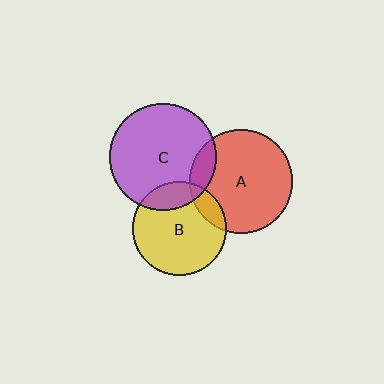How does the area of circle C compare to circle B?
Approximately 1.3 times.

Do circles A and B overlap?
Yes.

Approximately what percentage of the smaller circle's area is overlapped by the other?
Approximately 15%.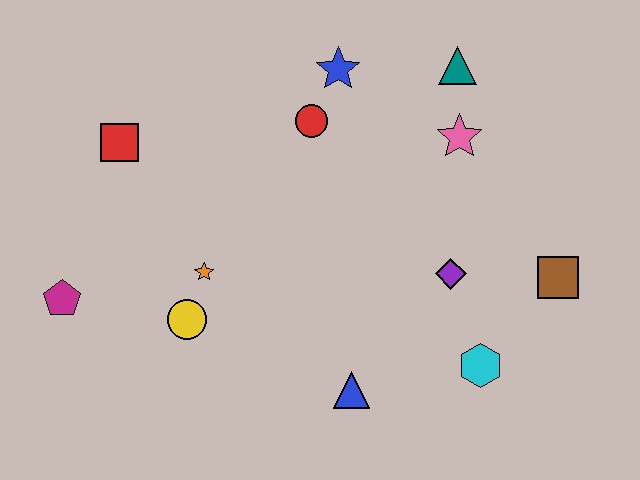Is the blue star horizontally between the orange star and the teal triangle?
Yes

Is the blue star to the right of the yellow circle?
Yes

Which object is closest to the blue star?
The red circle is closest to the blue star.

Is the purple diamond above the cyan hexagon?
Yes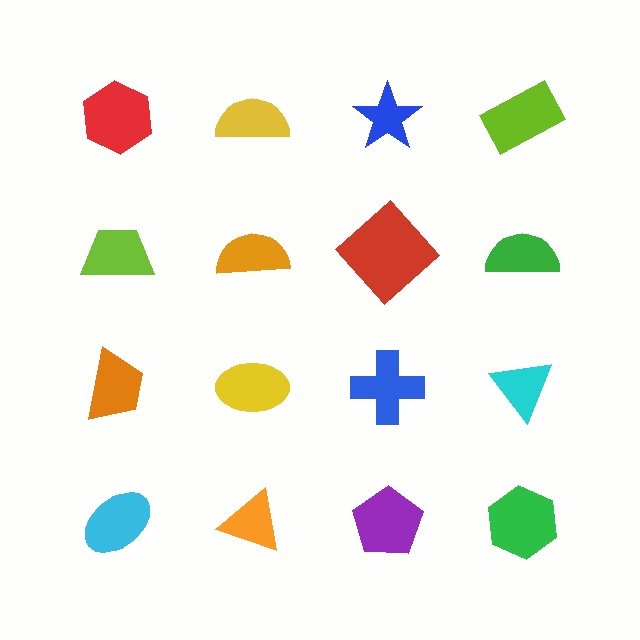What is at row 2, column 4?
A green semicircle.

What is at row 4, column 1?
A cyan ellipse.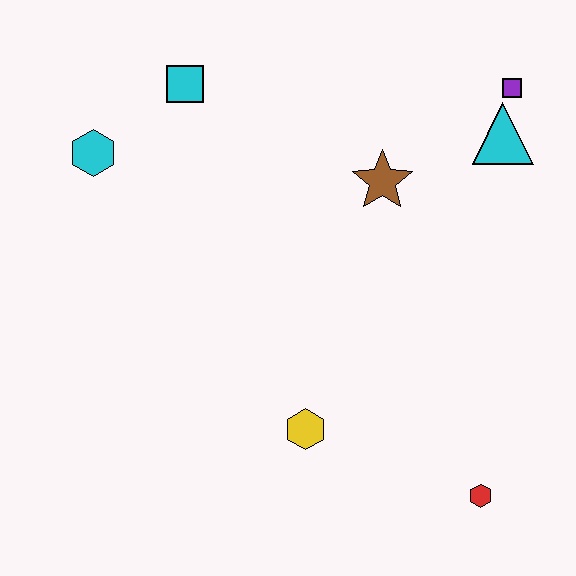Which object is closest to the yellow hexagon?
The red hexagon is closest to the yellow hexagon.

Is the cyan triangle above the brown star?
Yes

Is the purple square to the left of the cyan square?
No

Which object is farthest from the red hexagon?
The cyan hexagon is farthest from the red hexagon.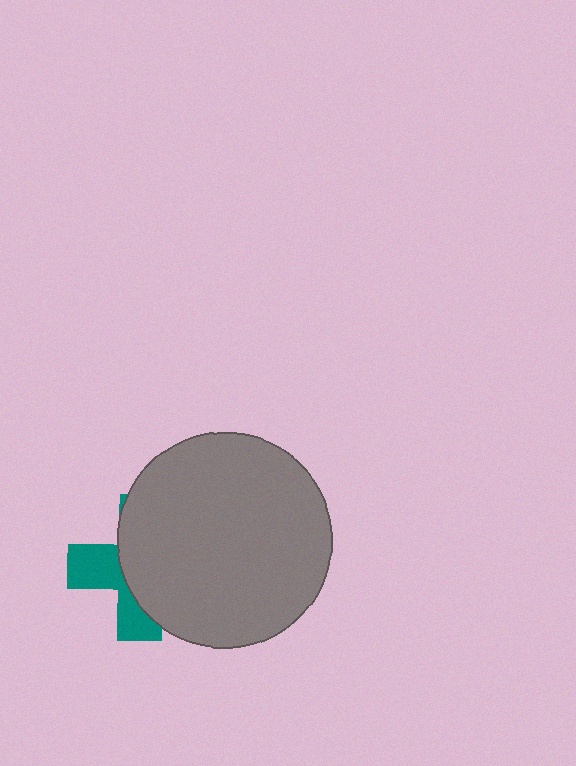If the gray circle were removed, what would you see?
You would see the complete teal cross.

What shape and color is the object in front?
The object in front is a gray circle.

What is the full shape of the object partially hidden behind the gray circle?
The partially hidden object is a teal cross.